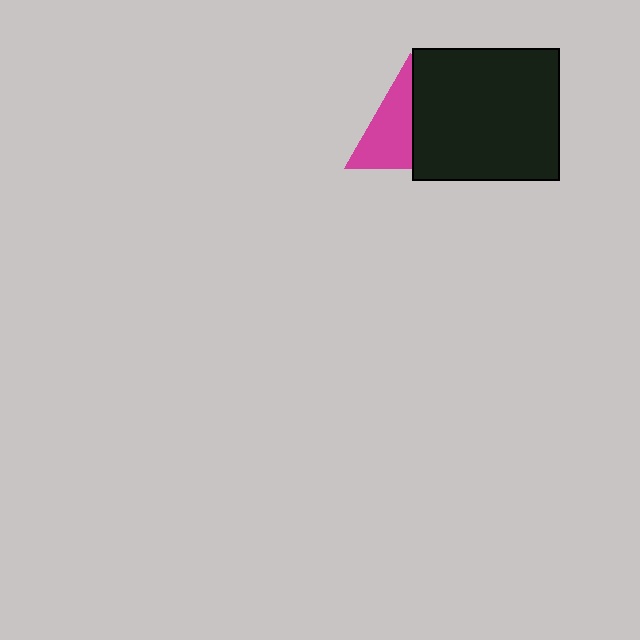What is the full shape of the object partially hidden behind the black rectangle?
The partially hidden object is a magenta triangle.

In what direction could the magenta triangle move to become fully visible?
The magenta triangle could move left. That would shift it out from behind the black rectangle entirely.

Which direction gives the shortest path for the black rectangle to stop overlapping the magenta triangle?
Moving right gives the shortest separation.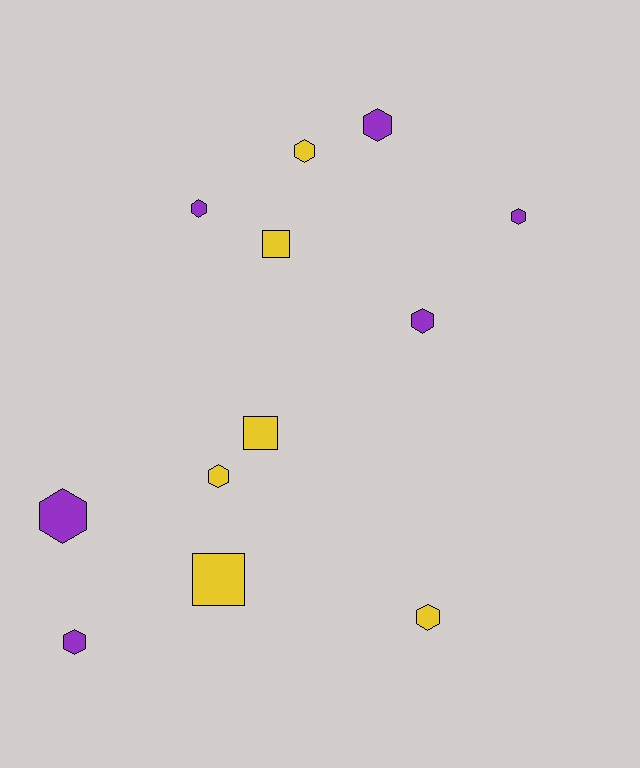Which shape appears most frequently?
Hexagon, with 9 objects.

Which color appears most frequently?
Yellow, with 6 objects.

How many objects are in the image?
There are 12 objects.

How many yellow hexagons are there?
There are 3 yellow hexagons.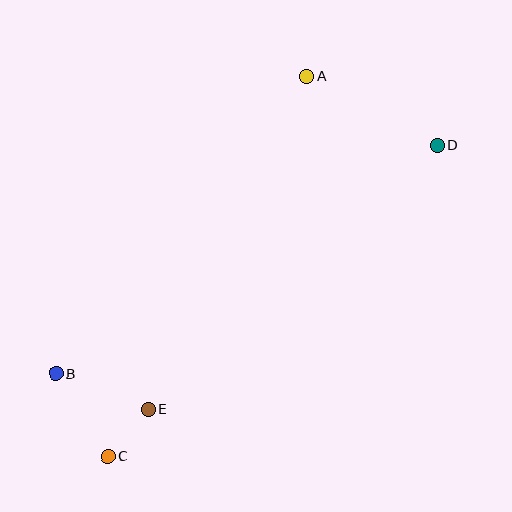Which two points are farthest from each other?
Points C and D are farthest from each other.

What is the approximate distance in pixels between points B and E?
The distance between B and E is approximately 99 pixels.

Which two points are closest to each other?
Points C and E are closest to each other.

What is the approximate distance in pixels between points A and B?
The distance between A and B is approximately 390 pixels.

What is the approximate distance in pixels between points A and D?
The distance between A and D is approximately 148 pixels.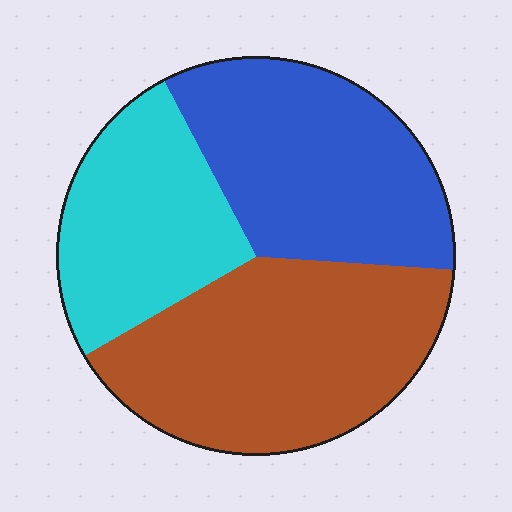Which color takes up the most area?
Brown, at roughly 40%.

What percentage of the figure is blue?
Blue takes up about one third (1/3) of the figure.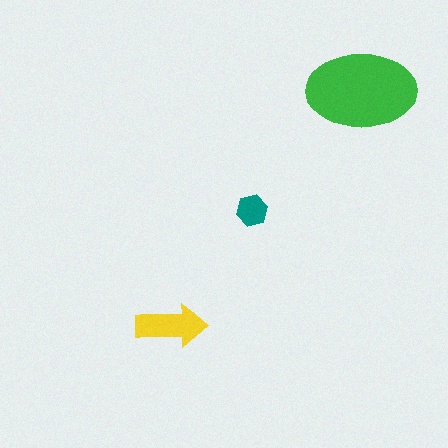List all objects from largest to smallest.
The green ellipse, the yellow arrow, the teal hexagon.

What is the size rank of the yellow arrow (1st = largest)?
2nd.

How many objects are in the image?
There are 3 objects in the image.